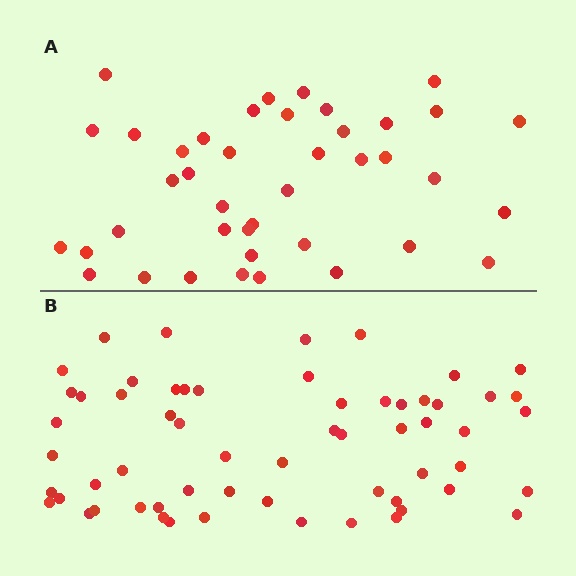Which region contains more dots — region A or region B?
Region B (the bottom region) has more dots.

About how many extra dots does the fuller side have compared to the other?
Region B has approximately 20 more dots than region A.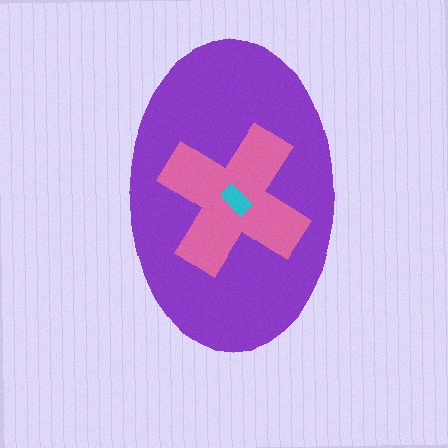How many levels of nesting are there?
3.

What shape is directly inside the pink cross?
The cyan rectangle.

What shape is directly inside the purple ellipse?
The pink cross.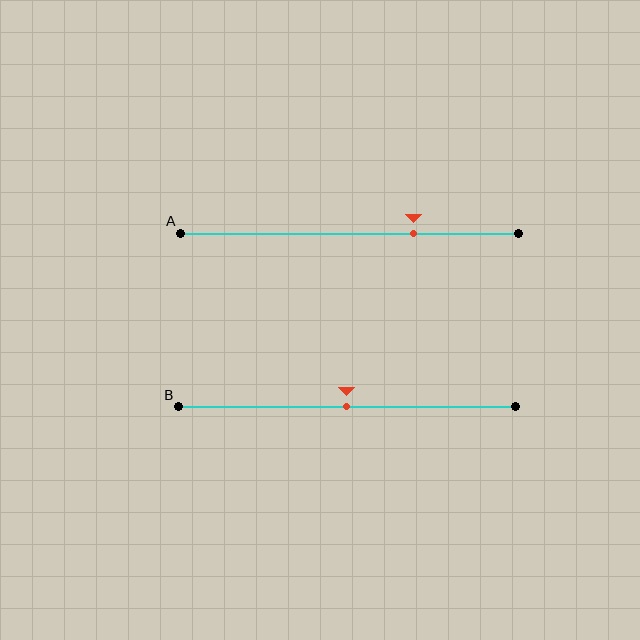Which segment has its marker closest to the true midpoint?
Segment B has its marker closest to the true midpoint.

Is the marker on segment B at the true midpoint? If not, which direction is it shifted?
Yes, the marker on segment B is at the true midpoint.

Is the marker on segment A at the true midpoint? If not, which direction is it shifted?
No, the marker on segment A is shifted to the right by about 19% of the segment length.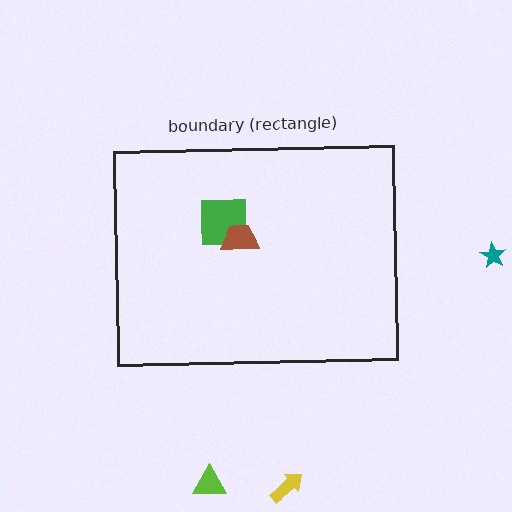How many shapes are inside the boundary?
2 inside, 3 outside.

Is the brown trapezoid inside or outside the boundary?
Inside.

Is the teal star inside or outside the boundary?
Outside.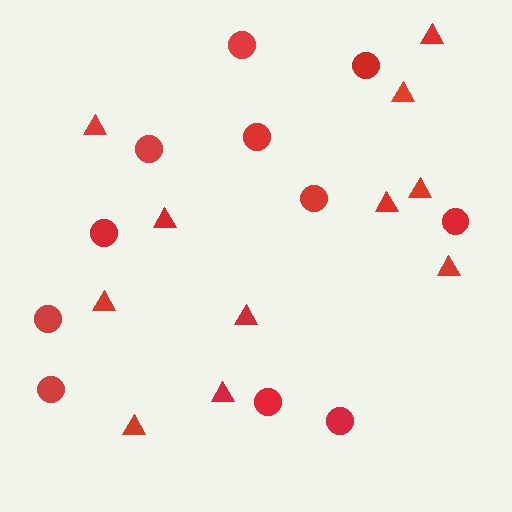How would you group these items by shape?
There are 2 groups: one group of circles (11) and one group of triangles (11).